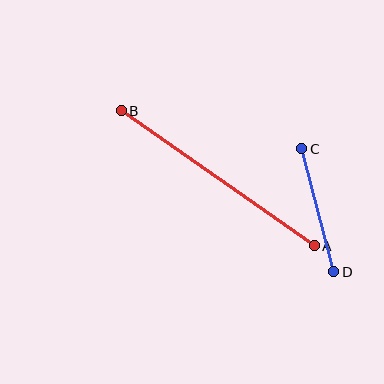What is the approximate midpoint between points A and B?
The midpoint is at approximately (218, 178) pixels.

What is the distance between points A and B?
The distance is approximately 236 pixels.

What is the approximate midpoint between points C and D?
The midpoint is at approximately (318, 210) pixels.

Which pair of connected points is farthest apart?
Points A and B are farthest apart.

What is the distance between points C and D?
The distance is approximately 127 pixels.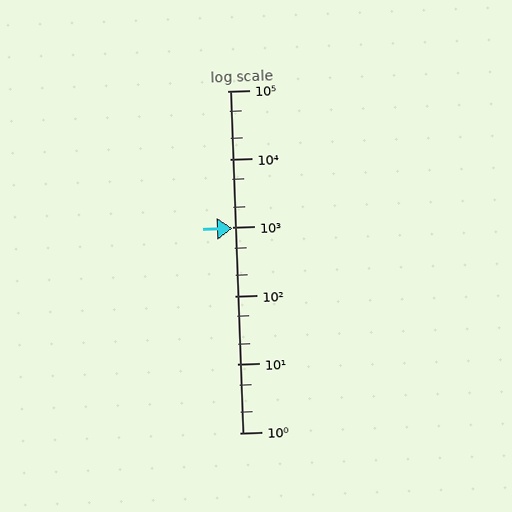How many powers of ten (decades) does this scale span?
The scale spans 5 decades, from 1 to 100000.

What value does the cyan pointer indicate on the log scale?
The pointer indicates approximately 980.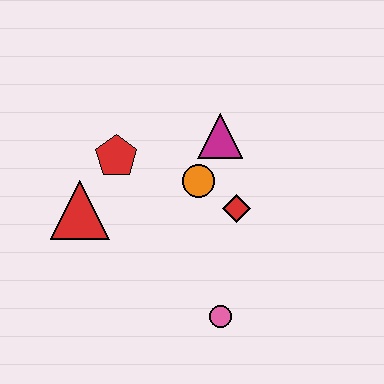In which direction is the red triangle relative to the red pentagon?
The red triangle is below the red pentagon.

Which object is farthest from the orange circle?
The pink circle is farthest from the orange circle.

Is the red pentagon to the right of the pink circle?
No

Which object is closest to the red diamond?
The orange circle is closest to the red diamond.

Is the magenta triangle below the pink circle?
No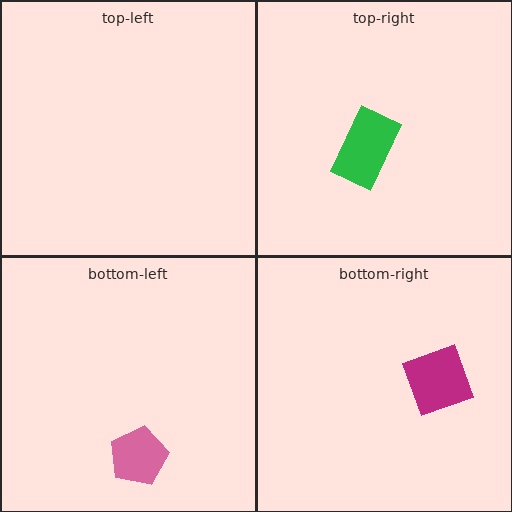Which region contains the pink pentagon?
The bottom-left region.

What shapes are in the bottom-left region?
The pink pentagon.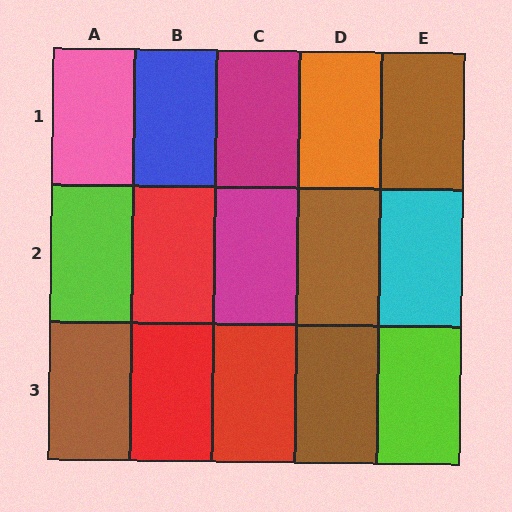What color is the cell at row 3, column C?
Red.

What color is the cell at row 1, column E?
Brown.